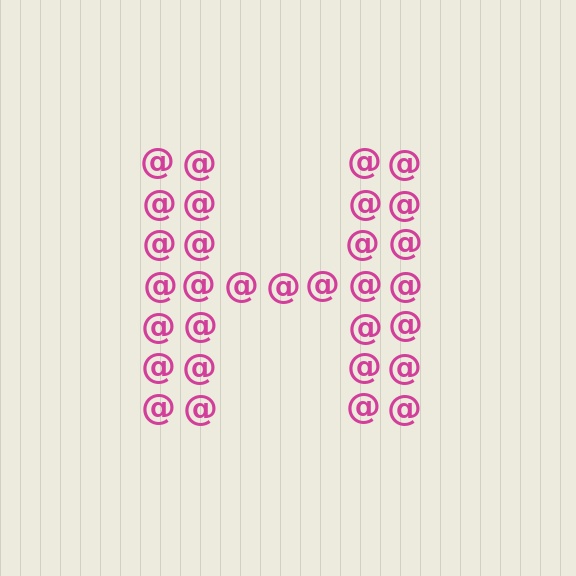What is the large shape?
The large shape is the letter H.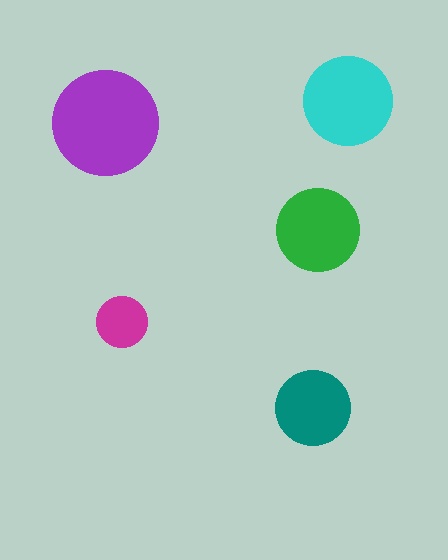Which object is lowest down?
The teal circle is bottommost.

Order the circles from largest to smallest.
the purple one, the cyan one, the green one, the teal one, the magenta one.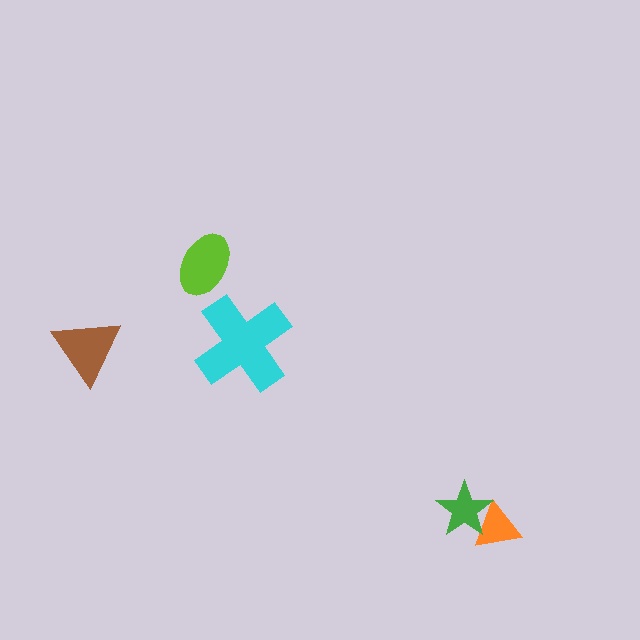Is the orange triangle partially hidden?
Yes, it is partially covered by another shape.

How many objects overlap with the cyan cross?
0 objects overlap with the cyan cross.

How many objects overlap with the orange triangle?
1 object overlaps with the orange triangle.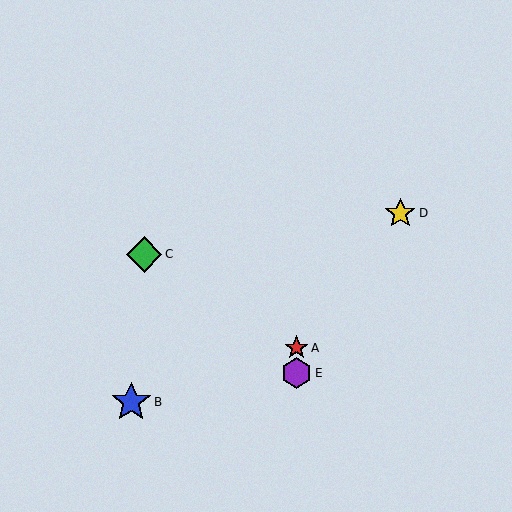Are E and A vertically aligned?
Yes, both are at x≈297.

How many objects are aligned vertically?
2 objects (A, E) are aligned vertically.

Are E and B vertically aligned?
No, E is at x≈297 and B is at x≈131.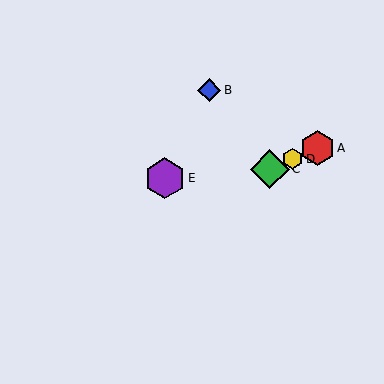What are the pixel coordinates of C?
Object C is at (270, 169).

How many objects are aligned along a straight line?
3 objects (A, C, D) are aligned along a straight line.